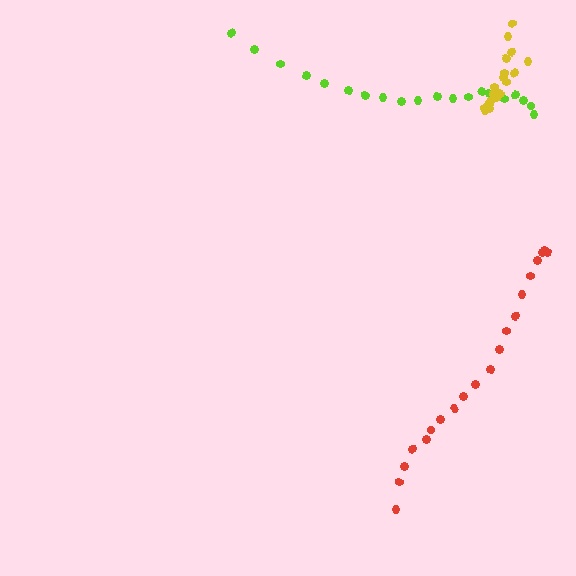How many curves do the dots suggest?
There are 3 distinct paths.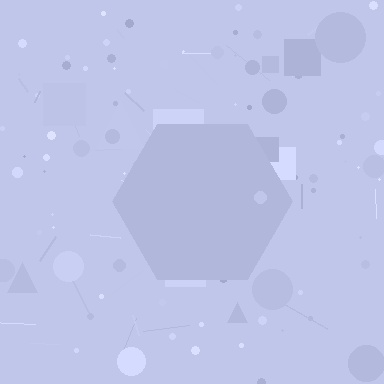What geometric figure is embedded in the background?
A hexagon is embedded in the background.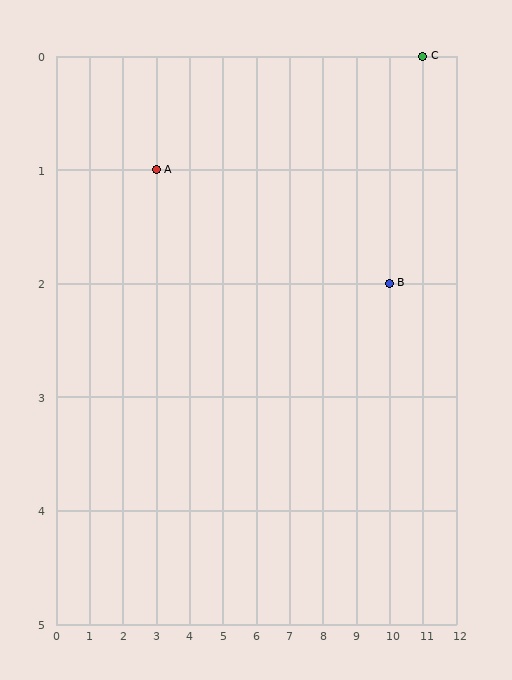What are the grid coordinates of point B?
Point B is at grid coordinates (10, 2).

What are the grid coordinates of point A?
Point A is at grid coordinates (3, 1).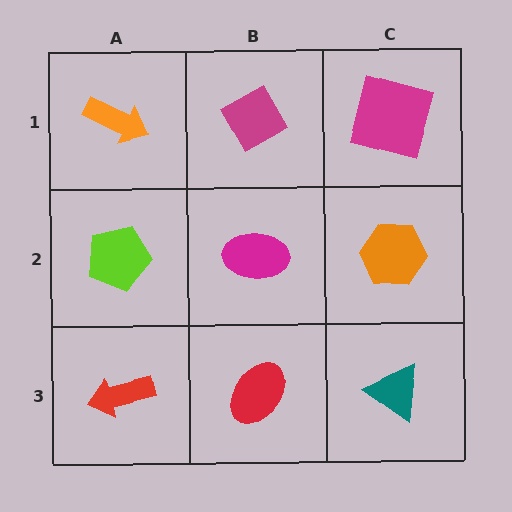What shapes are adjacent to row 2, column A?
An orange arrow (row 1, column A), a red arrow (row 3, column A), a magenta ellipse (row 2, column B).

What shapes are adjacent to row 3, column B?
A magenta ellipse (row 2, column B), a red arrow (row 3, column A), a teal triangle (row 3, column C).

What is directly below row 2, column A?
A red arrow.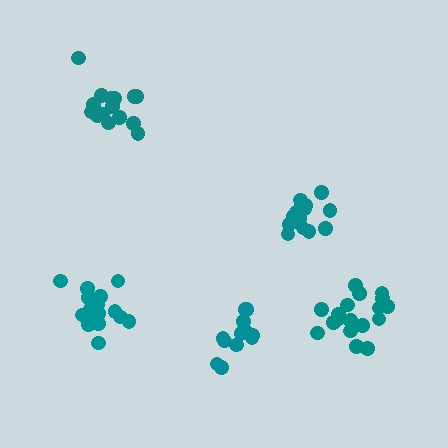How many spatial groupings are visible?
There are 5 spatial groupings.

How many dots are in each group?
Group 1: 15 dots, Group 2: 16 dots, Group 3: 12 dots, Group 4: 16 dots, Group 5: 18 dots (77 total).